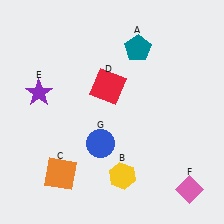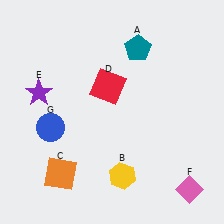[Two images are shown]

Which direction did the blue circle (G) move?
The blue circle (G) moved left.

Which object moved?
The blue circle (G) moved left.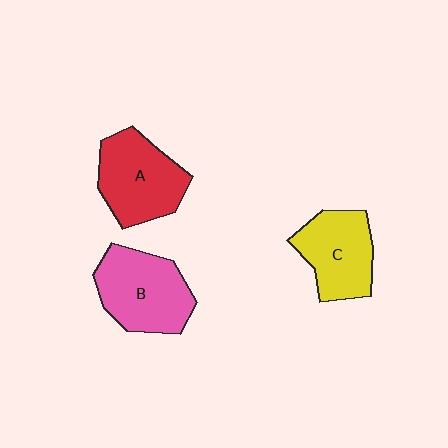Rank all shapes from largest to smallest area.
From largest to smallest: B (pink), A (red), C (yellow).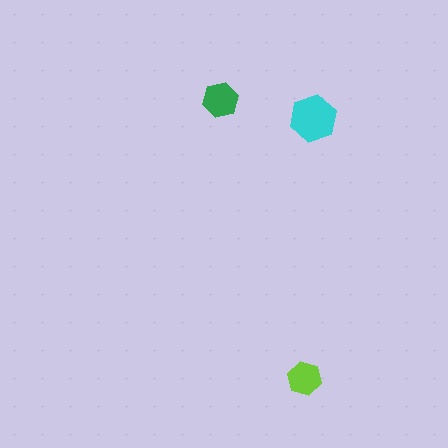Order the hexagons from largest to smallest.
the cyan one, the green one, the lime one.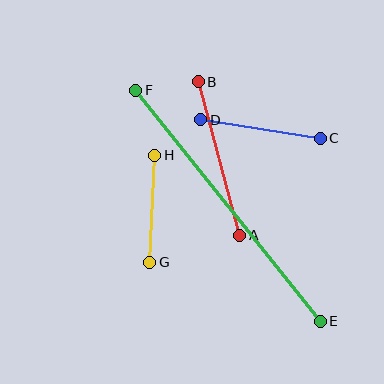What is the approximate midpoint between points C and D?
The midpoint is at approximately (260, 129) pixels.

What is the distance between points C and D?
The distance is approximately 121 pixels.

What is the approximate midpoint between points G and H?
The midpoint is at approximately (152, 209) pixels.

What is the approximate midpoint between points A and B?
The midpoint is at approximately (219, 159) pixels.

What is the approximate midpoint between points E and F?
The midpoint is at approximately (228, 206) pixels.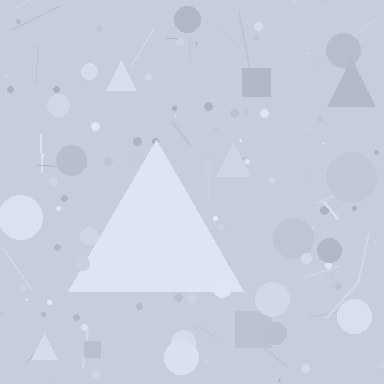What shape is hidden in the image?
A triangle is hidden in the image.